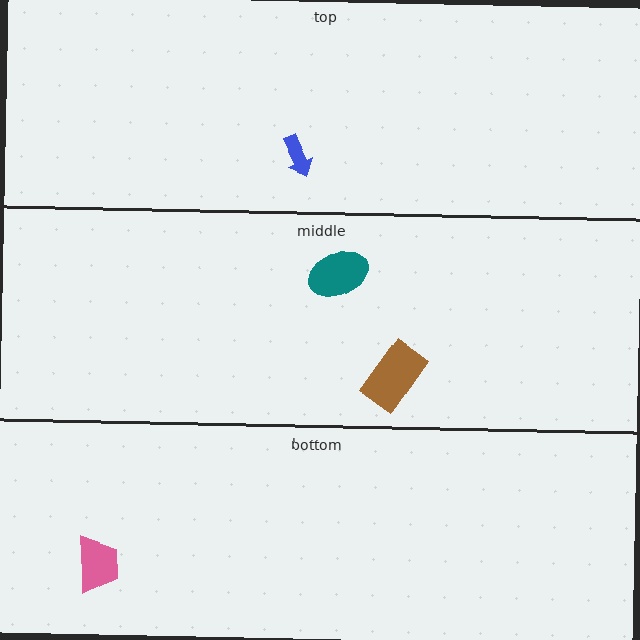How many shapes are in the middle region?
2.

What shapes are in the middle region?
The teal ellipse, the brown rectangle.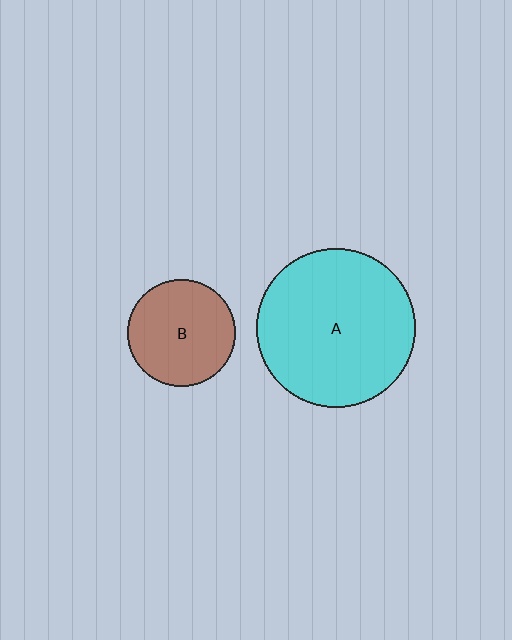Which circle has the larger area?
Circle A (cyan).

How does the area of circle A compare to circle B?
Approximately 2.2 times.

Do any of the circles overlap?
No, none of the circles overlap.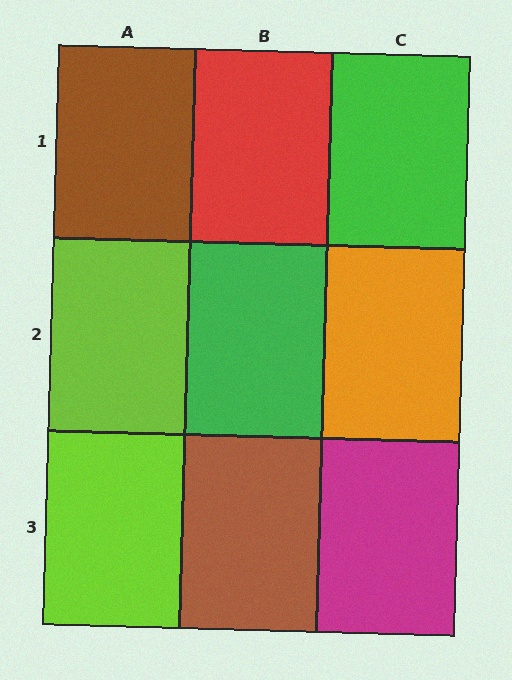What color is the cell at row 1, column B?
Red.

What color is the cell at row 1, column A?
Brown.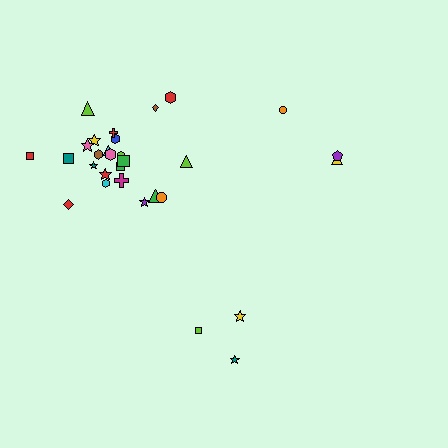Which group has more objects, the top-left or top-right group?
The top-left group.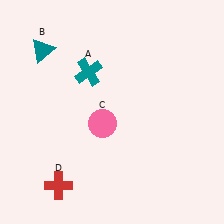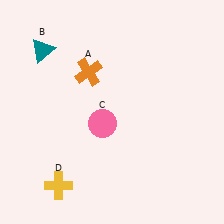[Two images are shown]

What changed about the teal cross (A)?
In Image 1, A is teal. In Image 2, it changed to orange.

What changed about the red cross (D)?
In Image 1, D is red. In Image 2, it changed to yellow.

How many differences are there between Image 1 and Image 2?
There are 2 differences between the two images.